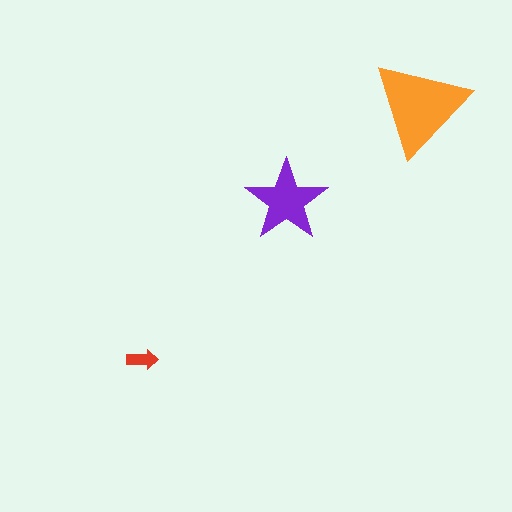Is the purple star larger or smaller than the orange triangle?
Smaller.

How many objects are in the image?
There are 3 objects in the image.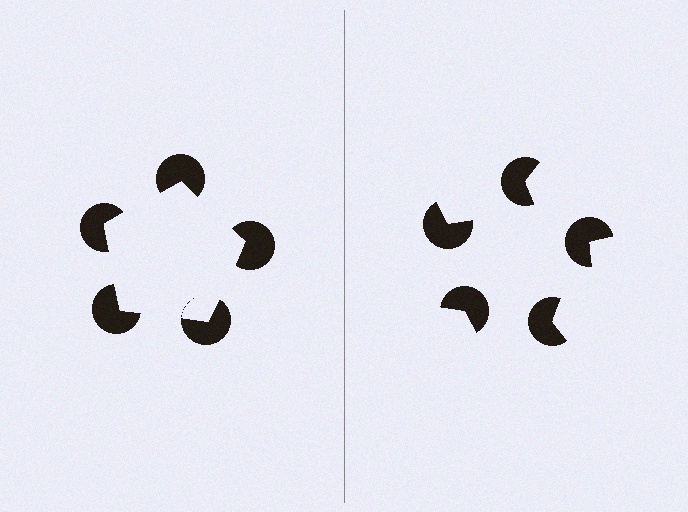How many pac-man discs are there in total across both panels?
10 — 5 on each side.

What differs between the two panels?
The pac-man discs are positioned identically on both sides; only the wedge orientations differ. On the left they align to a pentagon; on the right they are misaligned.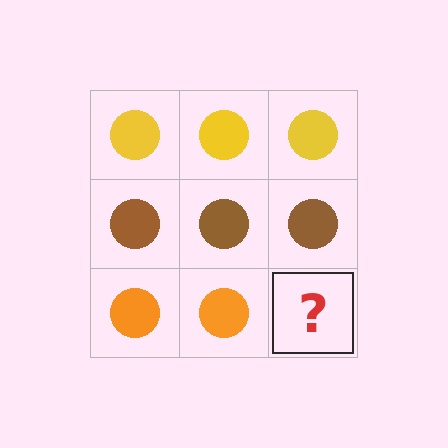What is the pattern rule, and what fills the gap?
The rule is that each row has a consistent color. The gap should be filled with an orange circle.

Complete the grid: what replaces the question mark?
The question mark should be replaced with an orange circle.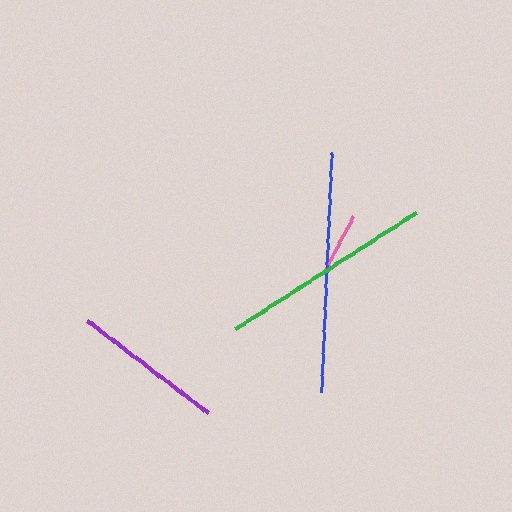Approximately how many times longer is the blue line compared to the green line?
The blue line is approximately 1.1 times the length of the green line.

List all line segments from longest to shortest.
From longest to shortest: blue, green, purple, pink.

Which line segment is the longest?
The blue line is the longest at approximately 240 pixels.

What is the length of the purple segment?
The purple segment is approximately 153 pixels long.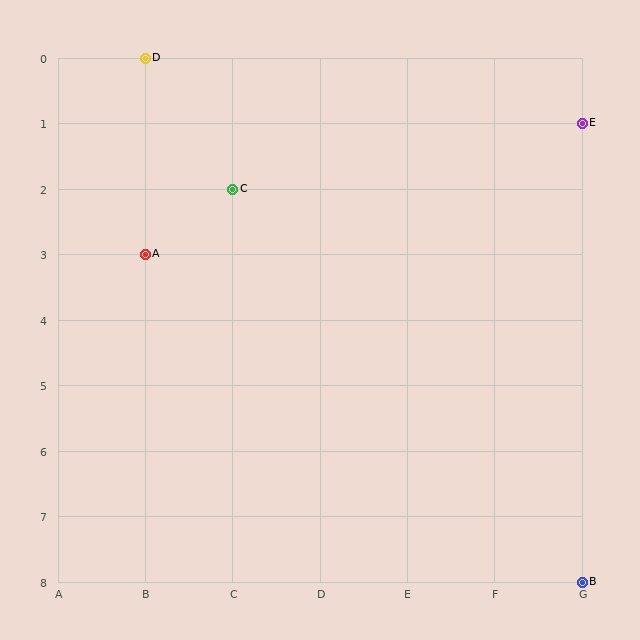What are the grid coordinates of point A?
Point A is at grid coordinates (B, 3).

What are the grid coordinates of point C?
Point C is at grid coordinates (C, 2).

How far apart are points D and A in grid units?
Points D and A are 3 rows apart.